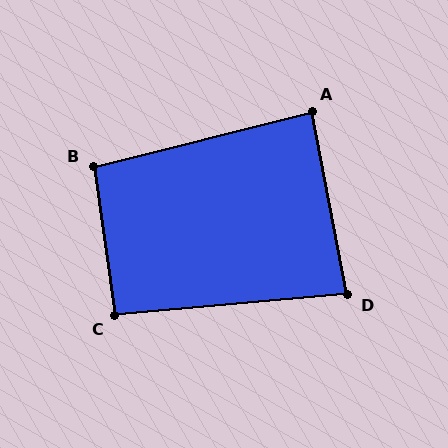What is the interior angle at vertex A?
Approximately 87 degrees (approximately right).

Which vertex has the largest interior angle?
B, at approximately 96 degrees.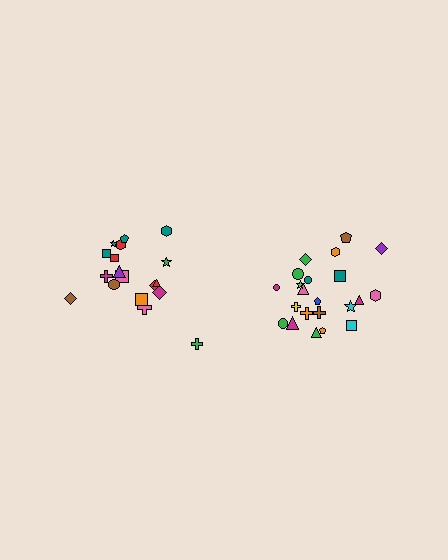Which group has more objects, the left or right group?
The right group.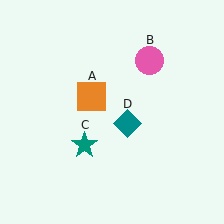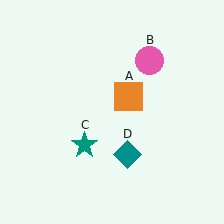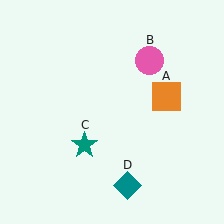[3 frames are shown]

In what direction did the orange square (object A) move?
The orange square (object A) moved right.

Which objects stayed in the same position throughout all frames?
Pink circle (object B) and teal star (object C) remained stationary.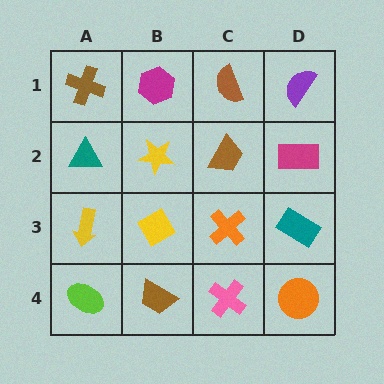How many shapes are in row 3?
4 shapes.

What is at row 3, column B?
A yellow diamond.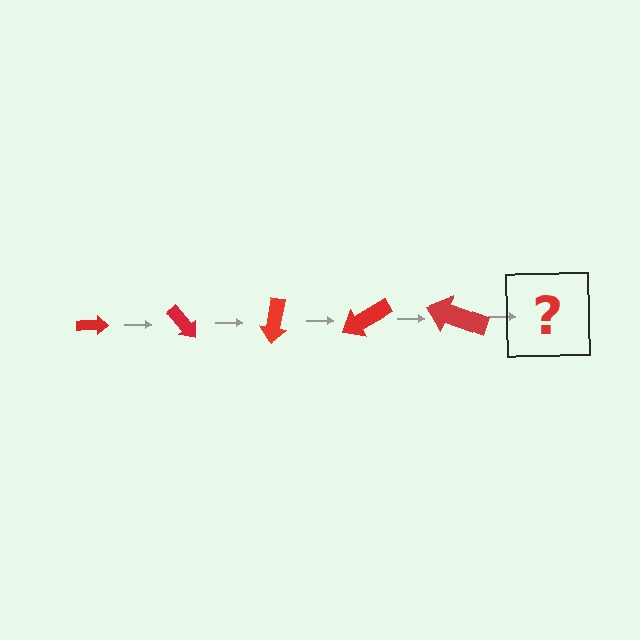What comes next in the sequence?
The next element should be an arrow, larger than the previous one and rotated 250 degrees from the start.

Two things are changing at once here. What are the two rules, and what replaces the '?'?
The two rules are that the arrow grows larger each step and it rotates 50 degrees each step. The '?' should be an arrow, larger than the previous one and rotated 250 degrees from the start.